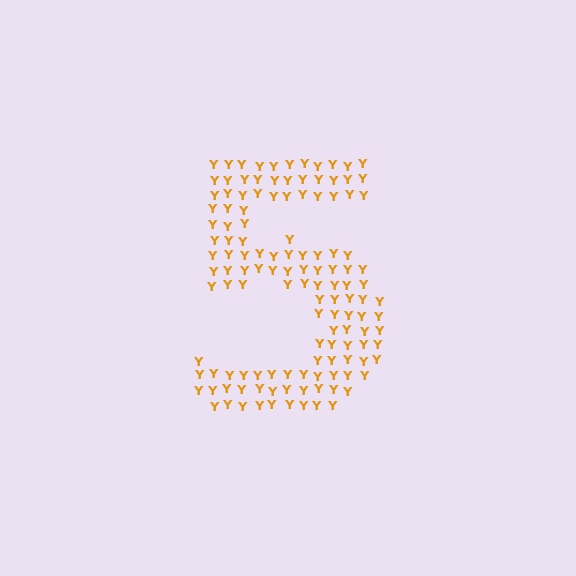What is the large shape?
The large shape is the digit 5.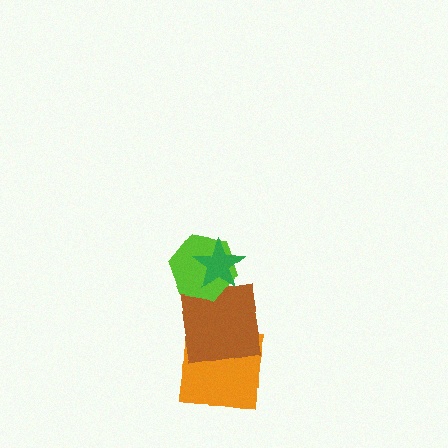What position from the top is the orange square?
The orange square is 4th from the top.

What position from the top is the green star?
The green star is 1st from the top.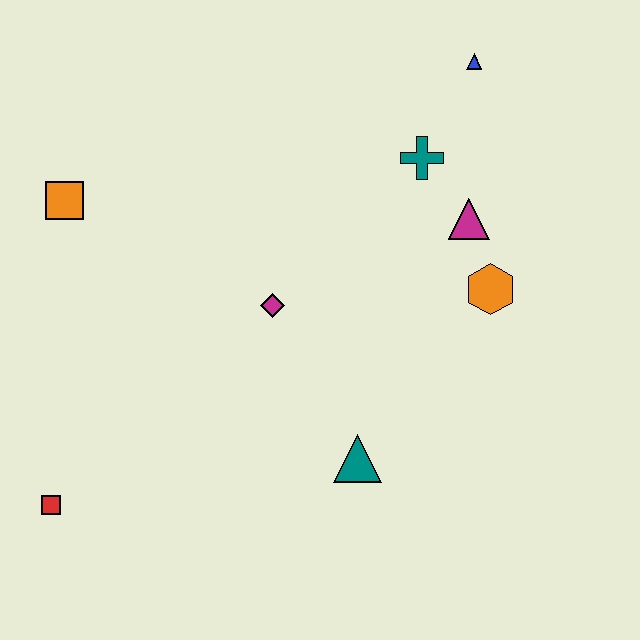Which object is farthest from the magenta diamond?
The blue triangle is farthest from the magenta diamond.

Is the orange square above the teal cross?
No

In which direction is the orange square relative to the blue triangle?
The orange square is to the left of the blue triangle.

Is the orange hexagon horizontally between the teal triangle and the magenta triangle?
No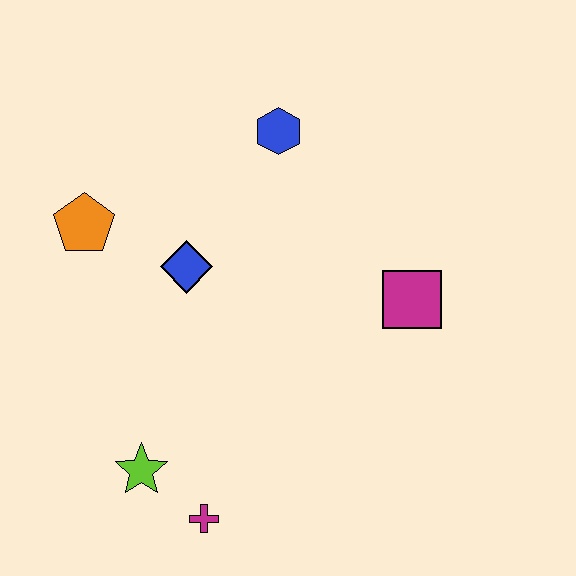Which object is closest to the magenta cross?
The lime star is closest to the magenta cross.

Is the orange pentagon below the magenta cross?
No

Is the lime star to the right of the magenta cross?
No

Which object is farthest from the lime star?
The blue hexagon is farthest from the lime star.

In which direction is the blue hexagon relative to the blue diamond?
The blue hexagon is above the blue diamond.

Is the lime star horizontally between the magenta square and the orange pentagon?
Yes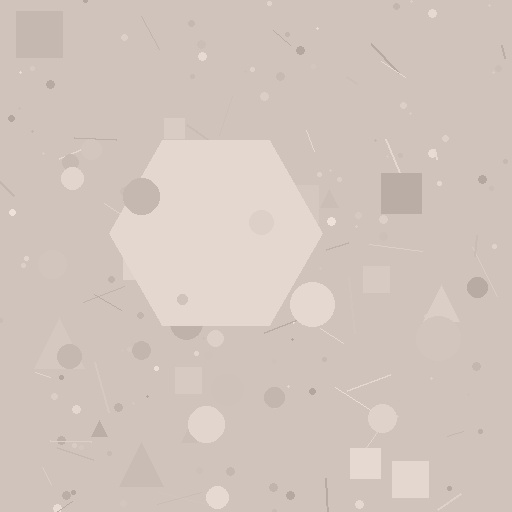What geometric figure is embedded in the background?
A hexagon is embedded in the background.